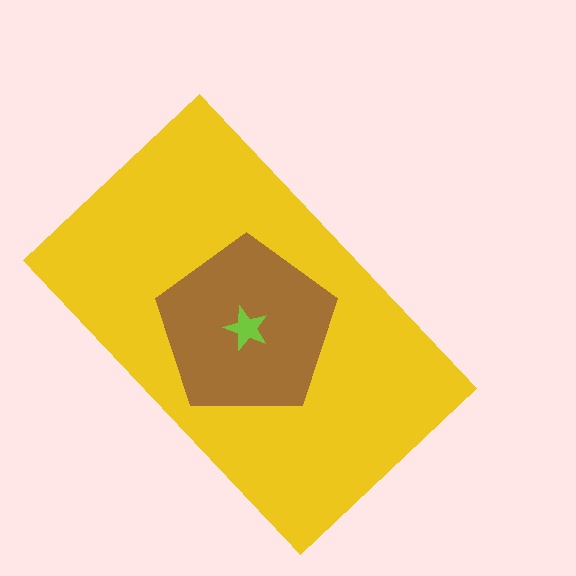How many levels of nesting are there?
3.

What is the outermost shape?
The yellow rectangle.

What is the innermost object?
The lime star.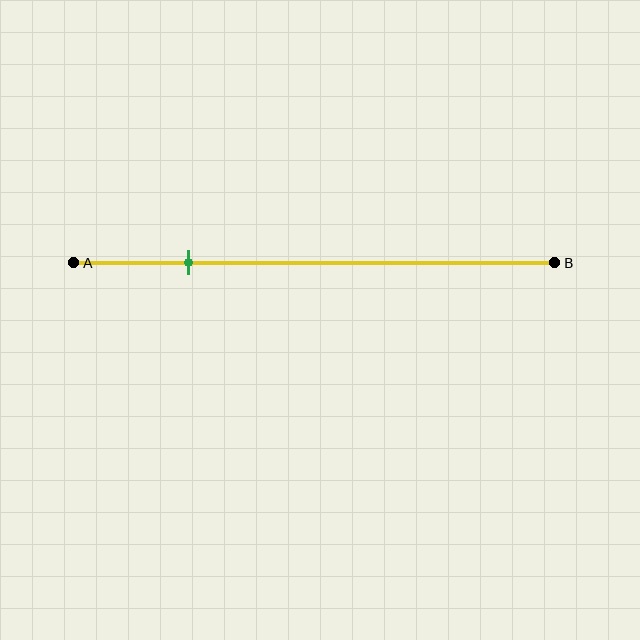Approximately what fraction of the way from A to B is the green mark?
The green mark is approximately 25% of the way from A to B.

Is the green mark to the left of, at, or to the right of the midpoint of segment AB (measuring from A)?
The green mark is to the left of the midpoint of segment AB.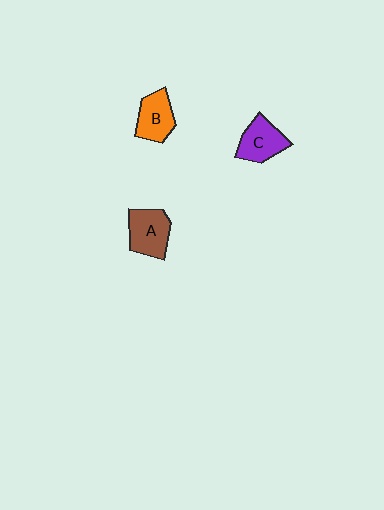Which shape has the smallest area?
Shape B (orange).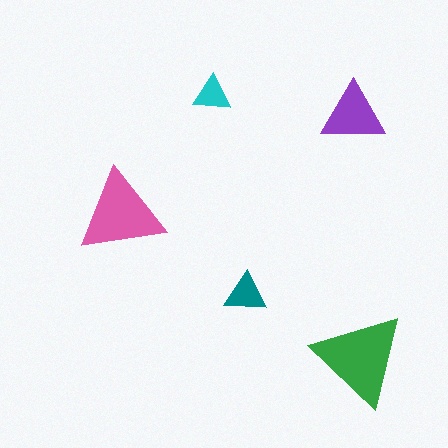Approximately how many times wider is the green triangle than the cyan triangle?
About 2.5 times wider.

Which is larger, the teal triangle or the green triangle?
The green one.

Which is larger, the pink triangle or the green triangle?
The green one.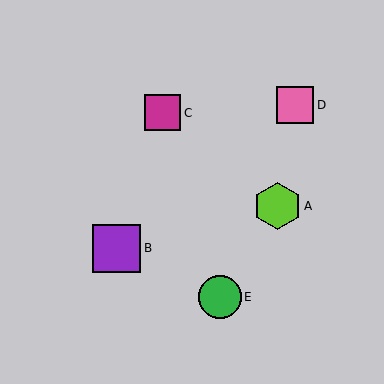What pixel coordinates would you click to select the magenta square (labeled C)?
Click at (163, 113) to select the magenta square C.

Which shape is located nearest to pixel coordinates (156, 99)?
The magenta square (labeled C) at (163, 113) is nearest to that location.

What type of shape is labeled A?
Shape A is a lime hexagon.